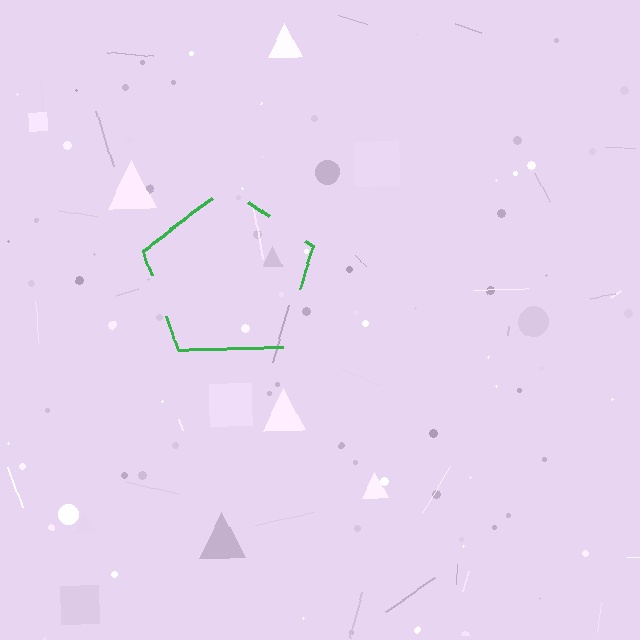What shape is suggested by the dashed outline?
The dashed outline suggests a pentagon.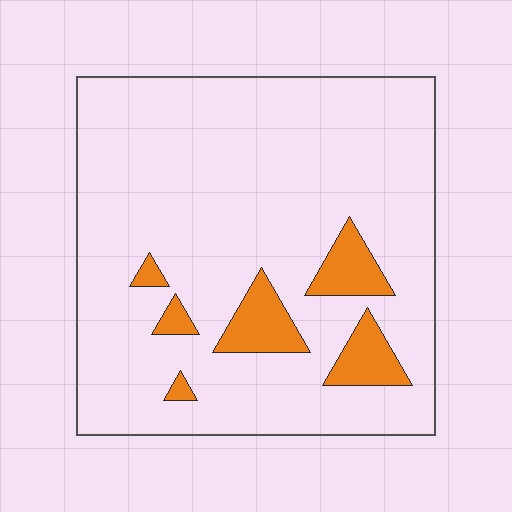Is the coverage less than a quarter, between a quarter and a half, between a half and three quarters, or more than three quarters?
Less than a quarter.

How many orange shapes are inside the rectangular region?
6.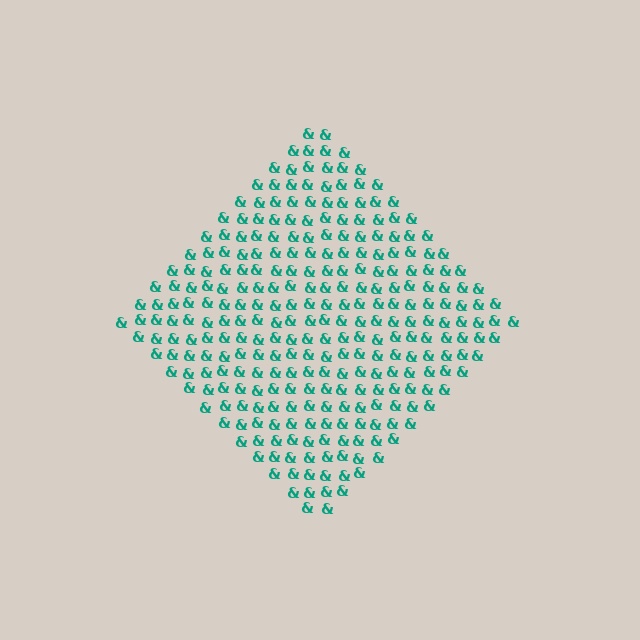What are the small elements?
The small elements are ampersands.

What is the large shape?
The large shape is a diamond.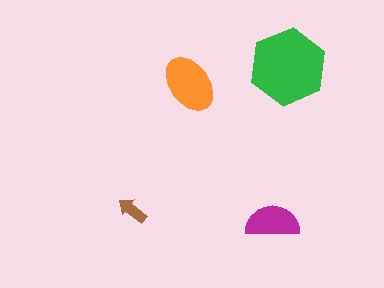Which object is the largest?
The green hexagon.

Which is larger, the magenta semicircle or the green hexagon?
The green hexagon.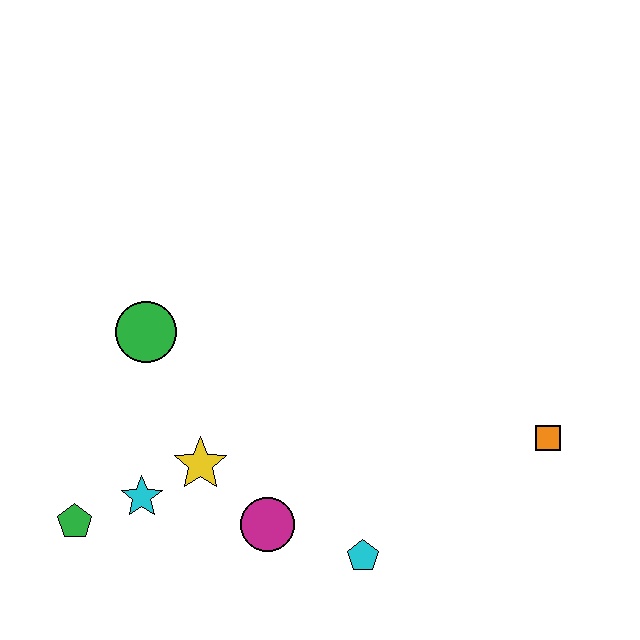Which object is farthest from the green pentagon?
The orange square is farthest from the green pentagon.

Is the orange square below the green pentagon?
No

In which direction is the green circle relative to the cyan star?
The green circle is above the cyan star.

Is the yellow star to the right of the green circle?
Yes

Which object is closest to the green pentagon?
The cyan star is closest to the green pentagon.